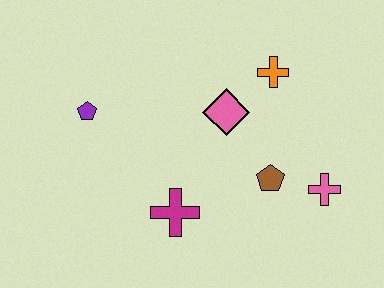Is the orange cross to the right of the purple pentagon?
Yes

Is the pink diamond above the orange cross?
No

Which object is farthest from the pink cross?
The purple pentagon is farthest from the pink cross.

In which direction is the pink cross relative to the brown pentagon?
The pink cross is to the right of the brown pentagon.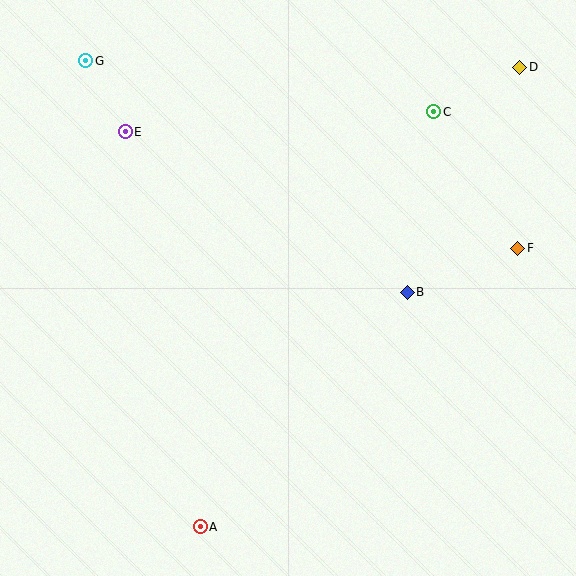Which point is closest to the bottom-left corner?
Point A is closest to the bottom-left corner.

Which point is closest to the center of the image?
Point B at (407, 292) is closest to the center.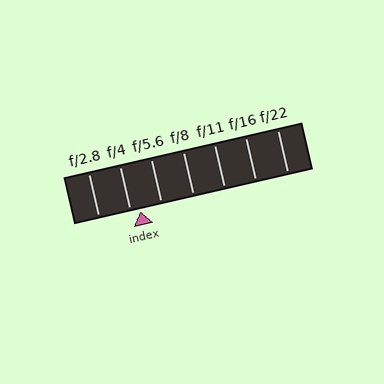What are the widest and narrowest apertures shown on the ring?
The widest aperture shown is f/2.8 and the narrowest is f/22.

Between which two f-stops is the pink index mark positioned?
The index mark is between f/4 and f/5.6.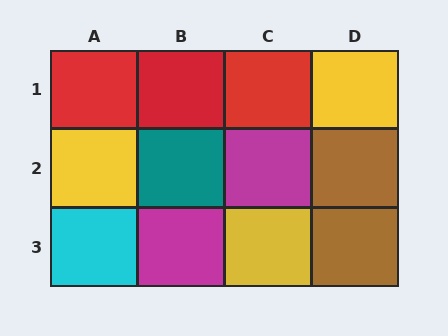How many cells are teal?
1 cell is teal.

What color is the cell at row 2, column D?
Brown.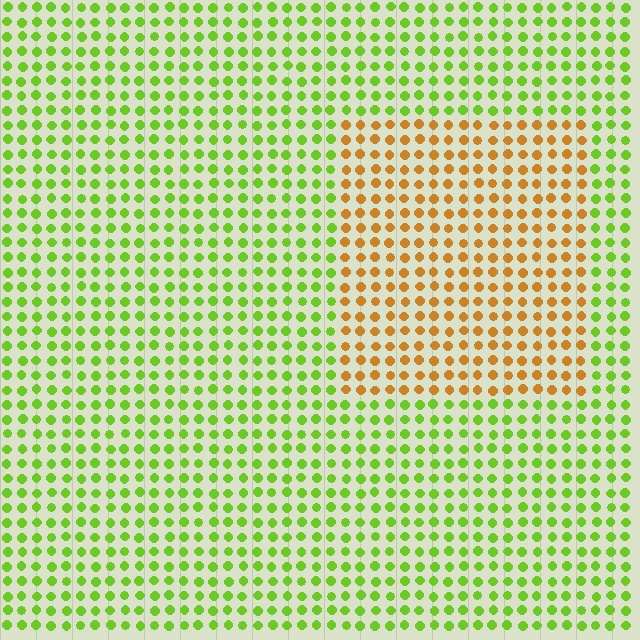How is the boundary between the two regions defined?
The boundary is defined purely by a slight shift in hue (about 61 degrees). Spacing, size, and orientation are identical on both sides.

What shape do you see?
I see a rectangle.